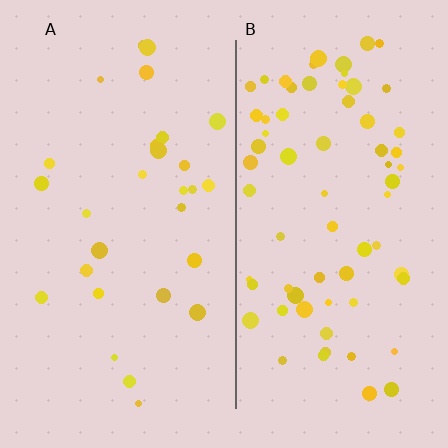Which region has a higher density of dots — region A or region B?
B (the right).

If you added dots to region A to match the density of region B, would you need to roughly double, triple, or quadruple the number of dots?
Approximately double.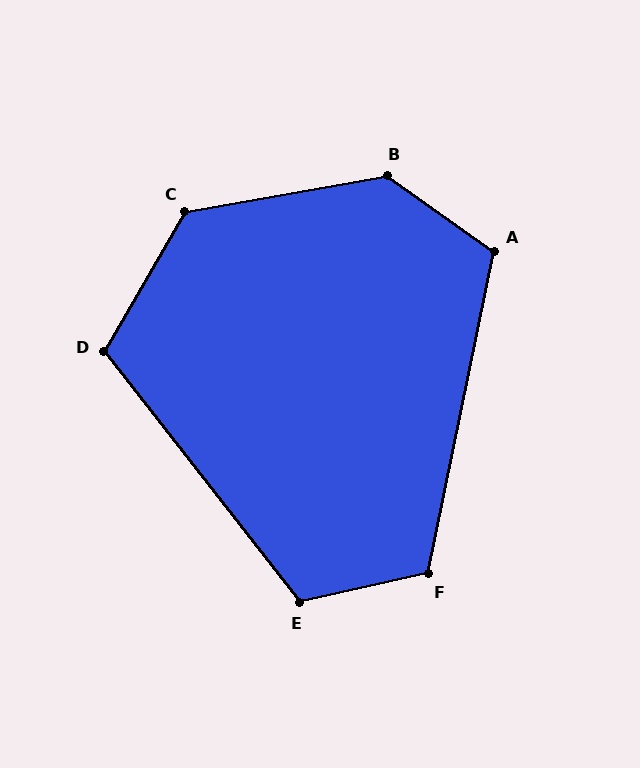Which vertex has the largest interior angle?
B, at approximately 135 degrees.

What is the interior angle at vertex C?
Approximately 130 degrees (obtuse).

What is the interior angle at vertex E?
Approximately 116 degrees (obtuse).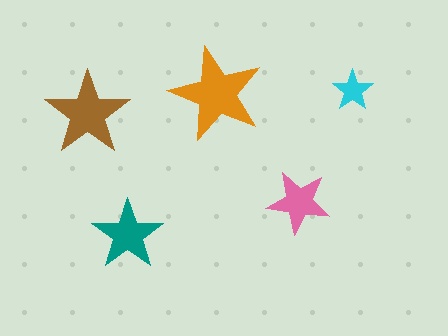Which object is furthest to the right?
The cyan star is rightmost.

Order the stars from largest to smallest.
the orange one, the brown one, the teal one, the pink one, the cyan one.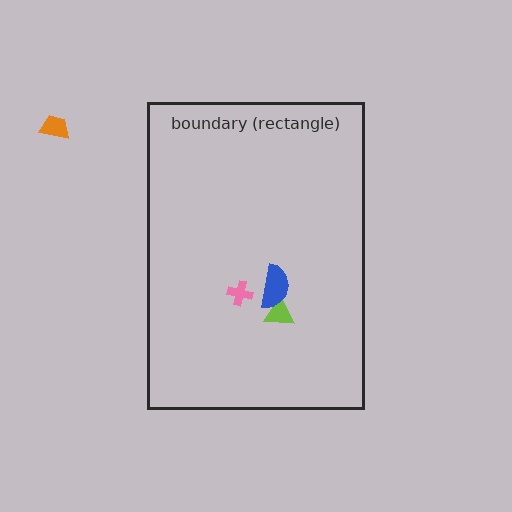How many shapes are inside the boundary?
3 inside, 1 outside.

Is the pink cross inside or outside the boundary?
Inside.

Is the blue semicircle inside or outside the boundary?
Inside.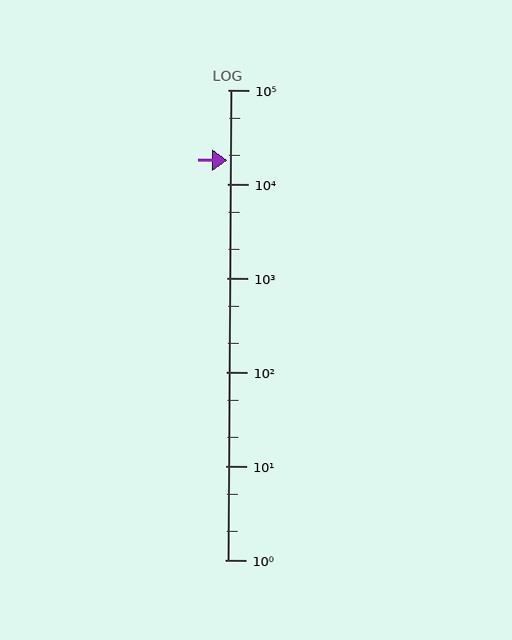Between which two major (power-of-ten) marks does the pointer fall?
The pointer is between 10000 and 100000.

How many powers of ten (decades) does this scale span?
The scale spans 5 decades, from 1 to 100000.